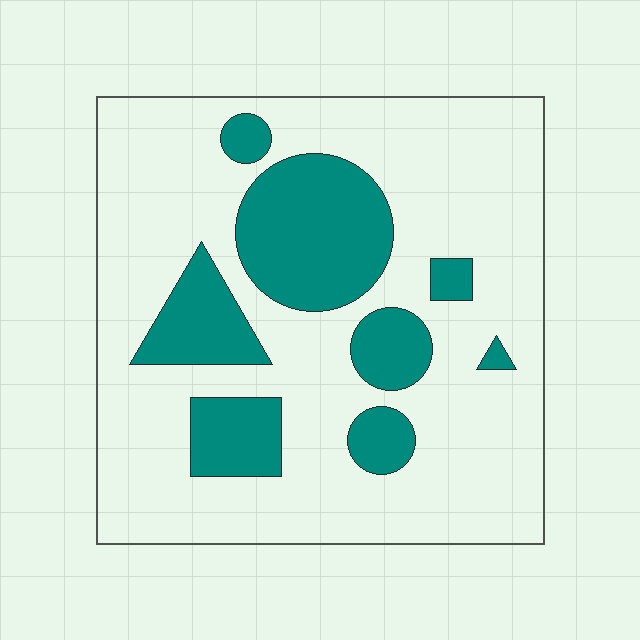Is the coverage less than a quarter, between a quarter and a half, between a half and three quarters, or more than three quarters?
Less than a quarter.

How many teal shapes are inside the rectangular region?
8.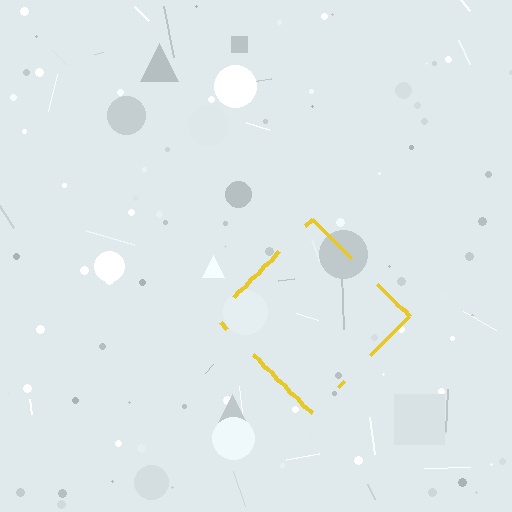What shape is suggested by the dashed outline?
The dashed outline suggests a diamond.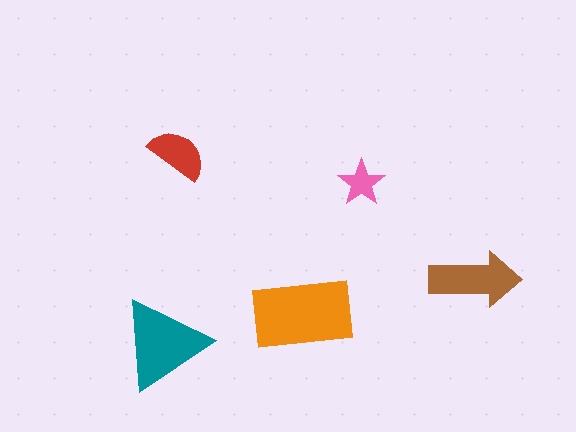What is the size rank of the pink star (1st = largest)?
5th.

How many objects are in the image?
There are 5 objects in the image.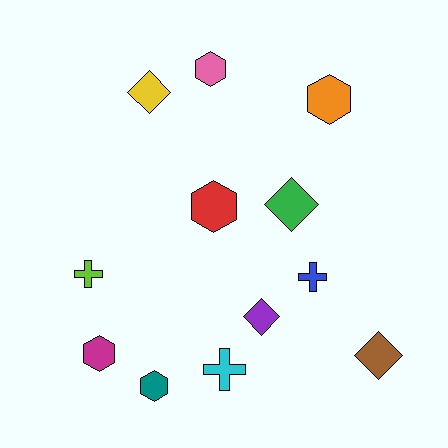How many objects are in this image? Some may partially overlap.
There are 12 objects.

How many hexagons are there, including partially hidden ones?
There are 5 hexagons.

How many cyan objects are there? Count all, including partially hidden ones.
There is 1 cyan object.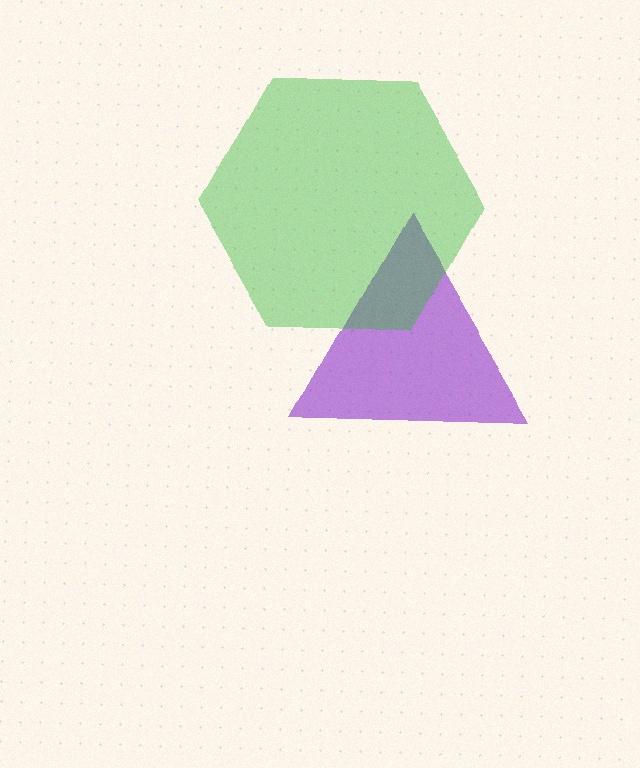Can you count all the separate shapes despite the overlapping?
Yes, there are 2 separate shapes.